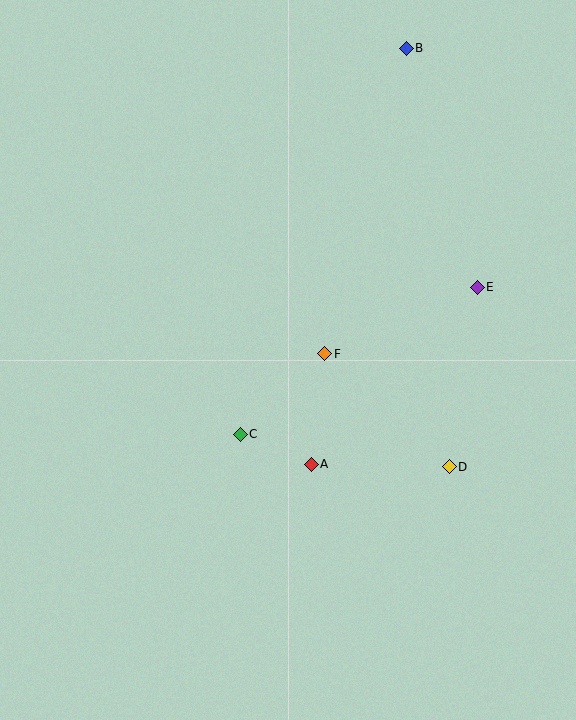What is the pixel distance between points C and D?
The distance between C and D is 212 pixels.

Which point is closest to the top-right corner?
Point B is closest to the top-right corner.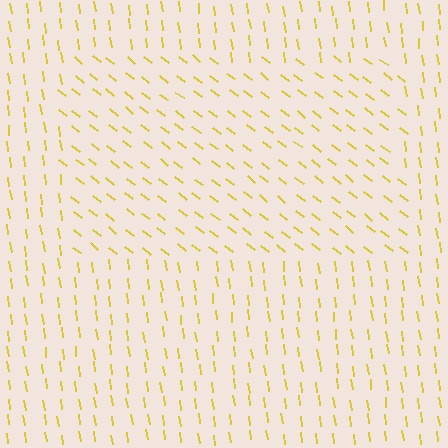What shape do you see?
I see a rectangle.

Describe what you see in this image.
The image is filled with small yellow line segments. A rectangle region in the image has lines oriented differently from the surrounding lines, creating a visible texture boundary.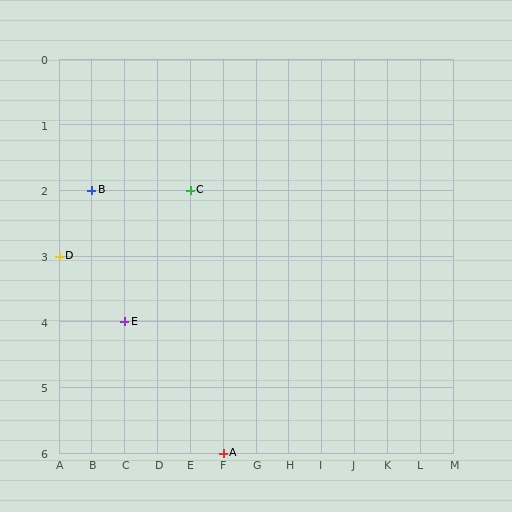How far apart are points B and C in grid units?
Points B and C are 3 columns apart.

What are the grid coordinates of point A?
Point A is at grid coordinates (F, 6).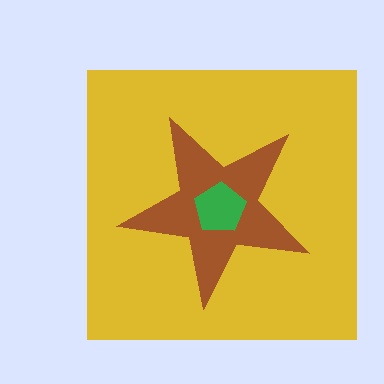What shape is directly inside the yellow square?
The brown star.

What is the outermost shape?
The yellow square.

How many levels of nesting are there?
3.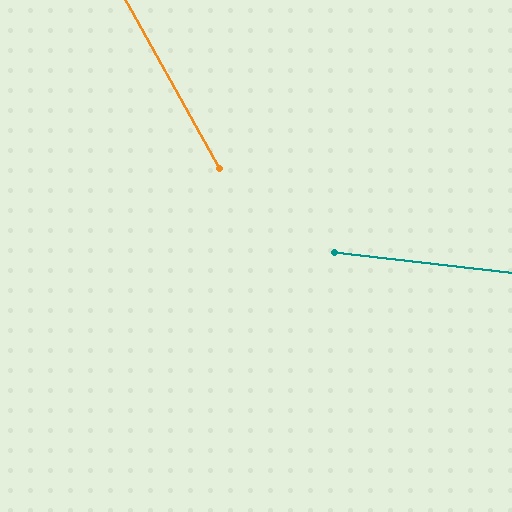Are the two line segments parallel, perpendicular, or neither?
Neither parallel nor perpendicular — they differ by about 54°.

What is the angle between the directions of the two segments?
Approximately 54 degrees.